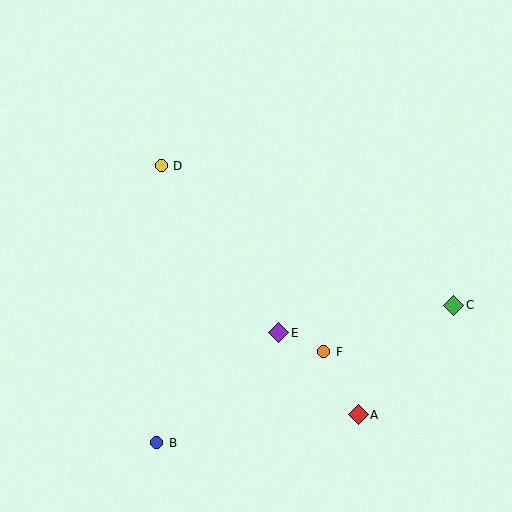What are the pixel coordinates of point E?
Point E is at (279, 333).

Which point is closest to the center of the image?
Point E at (279, 333) is closest to the center.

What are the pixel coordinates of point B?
Point B is at (157, 443).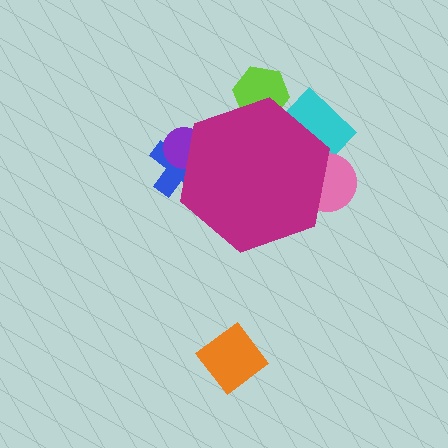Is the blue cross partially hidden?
Yes, the blue cross is partially hidden behind the magenta hexagon.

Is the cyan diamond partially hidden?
Yes, the cyan diamond is partially hidden behind the magenta hexagon.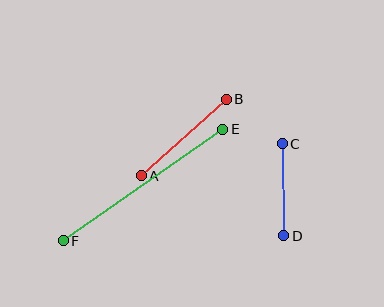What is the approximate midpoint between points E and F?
The midpoint is at approximately (143, 185) pixels.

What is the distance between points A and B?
The distance is approximately 114 pixels.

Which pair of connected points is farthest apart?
Points E and F are farthest apart.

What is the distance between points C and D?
The distance is approximately 92 pixels.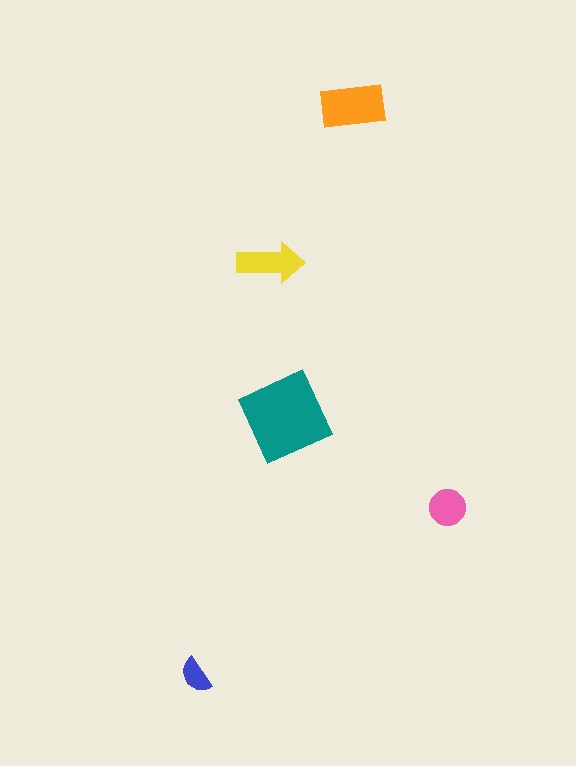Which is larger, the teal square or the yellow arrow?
The teal square.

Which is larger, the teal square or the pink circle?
The teal square.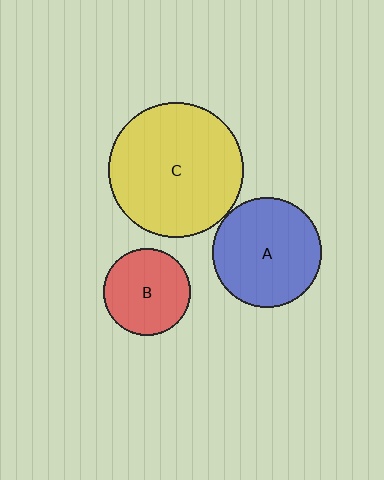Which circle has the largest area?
Circle C (yellow).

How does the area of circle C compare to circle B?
Approximately 2.4 times.